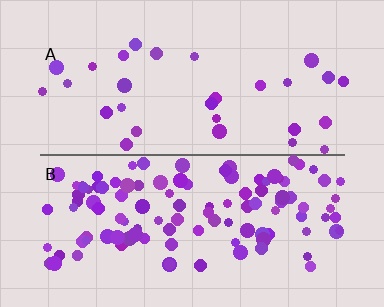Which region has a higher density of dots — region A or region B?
B (the bottom).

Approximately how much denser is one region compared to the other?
Approximately 3.9× — region B over region A.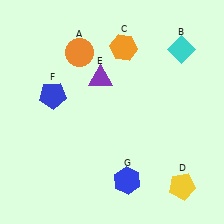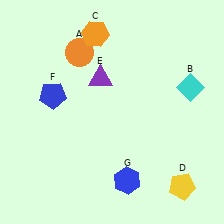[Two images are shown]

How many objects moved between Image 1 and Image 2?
2 objects moved between the two images.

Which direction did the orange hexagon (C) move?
The orange hexagon (C) moved left.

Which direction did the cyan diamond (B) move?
The cyan diamond (B) moved down.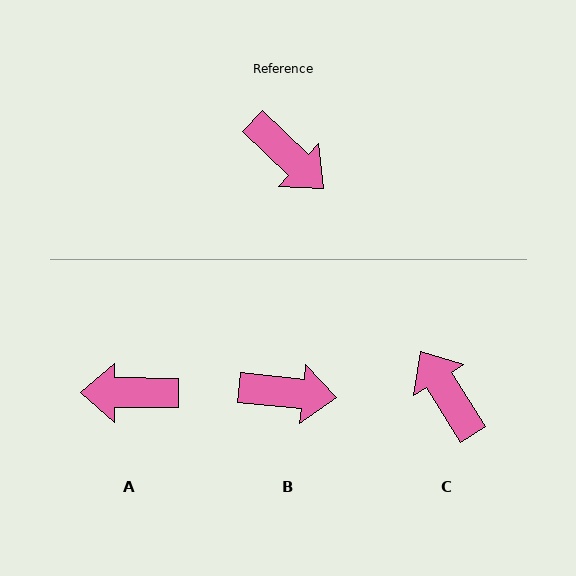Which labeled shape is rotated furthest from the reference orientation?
C, about 165 degrees away.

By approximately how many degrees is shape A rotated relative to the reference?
Approximately 137 degrees clockwise.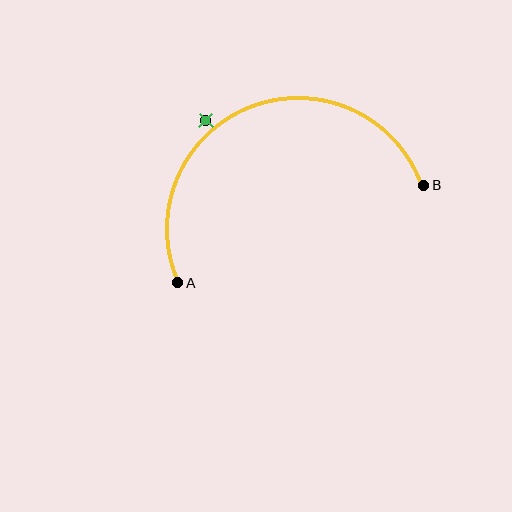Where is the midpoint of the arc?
The arc midpoint is the point on the curve farthest from the straight line joining A and B. It sits above that line.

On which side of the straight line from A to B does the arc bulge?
The arc bulges above the straight line connecting A and B.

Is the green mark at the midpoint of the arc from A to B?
No — the green mark does not lie on the arc at all. It sits slightly outside the curve.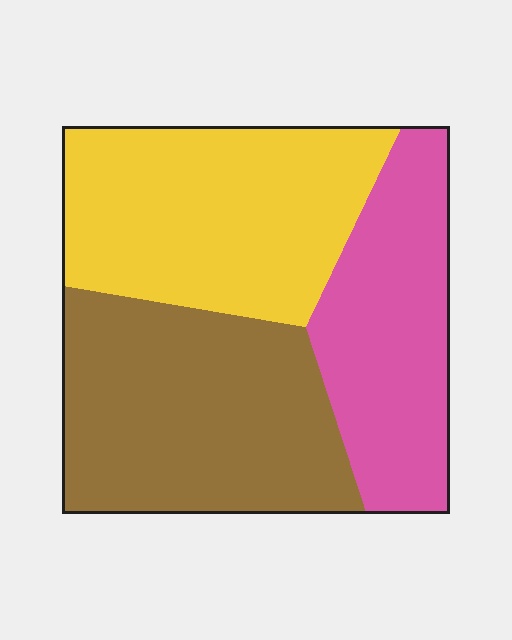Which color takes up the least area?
Pink, at roughly 25%.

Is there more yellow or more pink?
Yellow.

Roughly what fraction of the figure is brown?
Brown covers 37% of the figure.